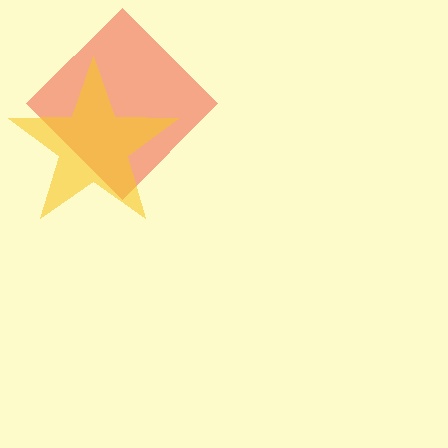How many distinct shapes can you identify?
There are 2 distinct shapes: a red diamond, a yellow star.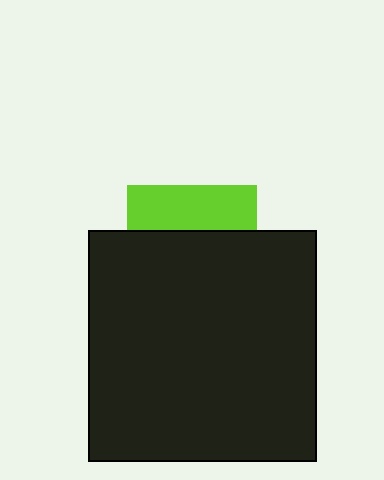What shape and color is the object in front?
The object in front is a black rectangle.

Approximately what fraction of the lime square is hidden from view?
Roughly 66% of the lime square is hidden behind the black rectangle.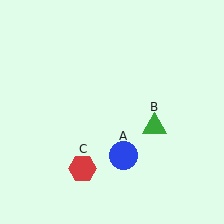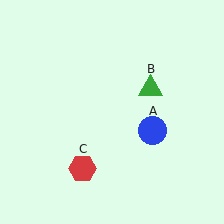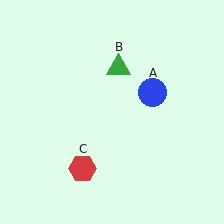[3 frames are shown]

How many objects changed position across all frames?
2 objects changed position: blue circle (object A), green triangle (object B).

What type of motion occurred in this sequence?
The blue circle (object A), green triangle (object B) rotated counterclockwise around the center of the scene.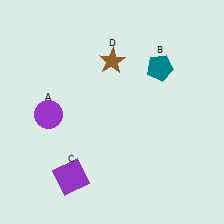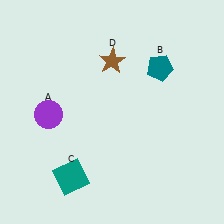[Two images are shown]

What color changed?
The square (C) changed from purple in Image 1 to teal in Image 2.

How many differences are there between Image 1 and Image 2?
There is 1 difference between the two images.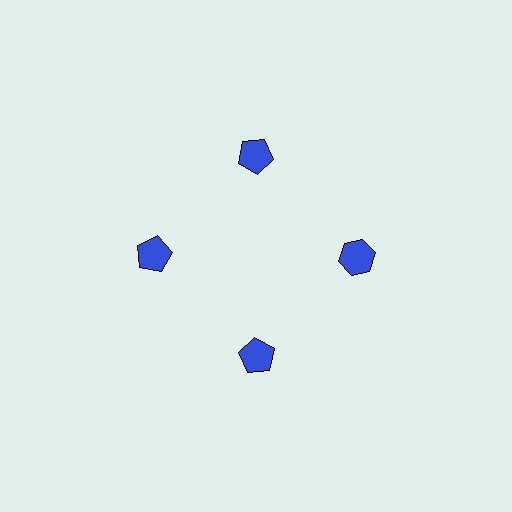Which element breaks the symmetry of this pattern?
The blue hexagon at roughly the 3 o'clock position breaks the symmetry. All other shapes are blue pentagons.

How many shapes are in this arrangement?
There are 4 shapes arranged in a ring pattern.